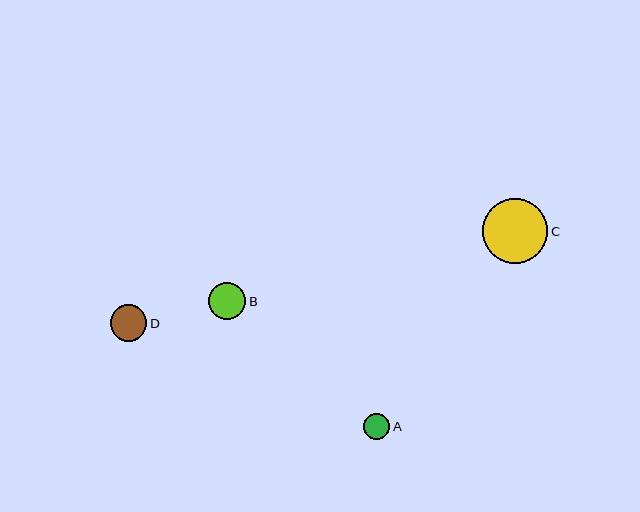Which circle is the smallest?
Circle A is the smallest with a size of approximately 26 pixels.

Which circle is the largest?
Circle C is the largest with a size of approximately 65 pixels.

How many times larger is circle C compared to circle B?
Circle C is approximately 1.8 times the size of circle B.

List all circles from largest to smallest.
From largest to smallest: C, B, D, A.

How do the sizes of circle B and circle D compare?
Circle B and circle D are approximately the same size.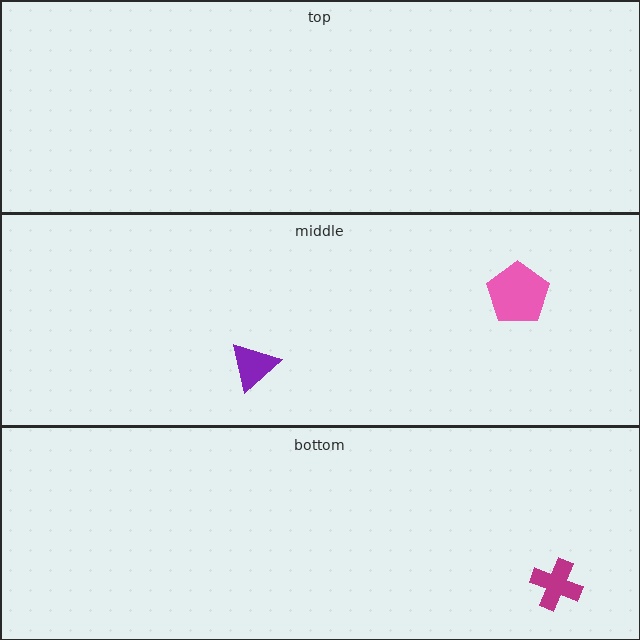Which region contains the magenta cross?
The bottom region.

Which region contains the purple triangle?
The middle region.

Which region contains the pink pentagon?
The middle region.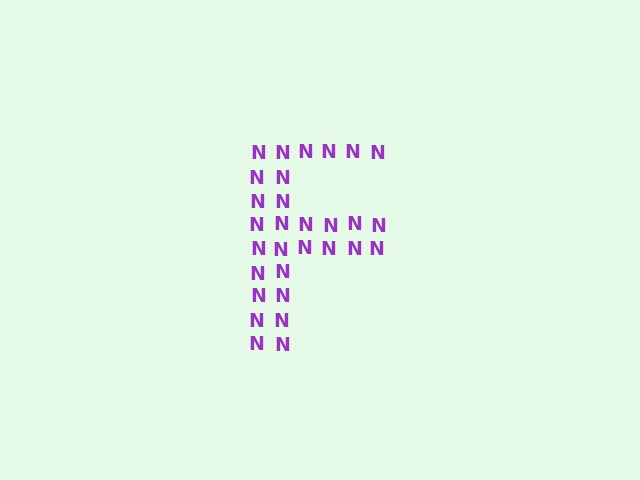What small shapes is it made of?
It is made of small letter N's.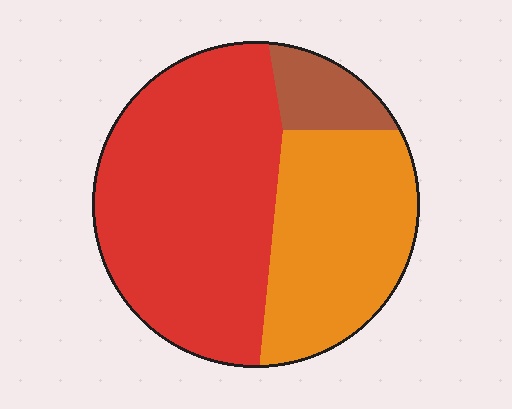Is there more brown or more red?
Red.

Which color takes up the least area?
Brown, at roughly 10%.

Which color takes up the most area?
Red, at roughly 55%.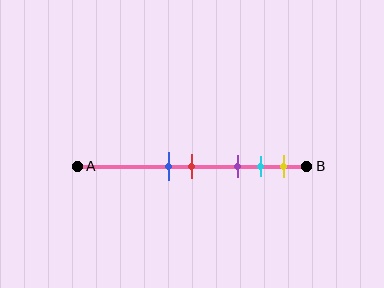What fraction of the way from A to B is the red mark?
The red mark is approximately 50% (0.5) of the way from A to B.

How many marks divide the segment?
There are 5 marks dividing the segment.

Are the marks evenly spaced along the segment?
No, the marks are not evenly spaced.